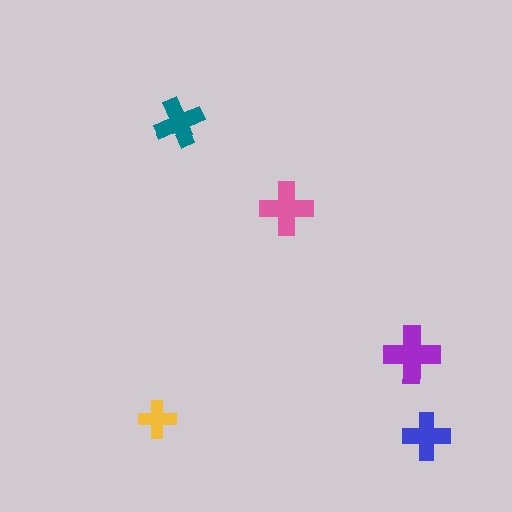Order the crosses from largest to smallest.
the purple one, the pink one, the teal one, the blue one, the yellow one.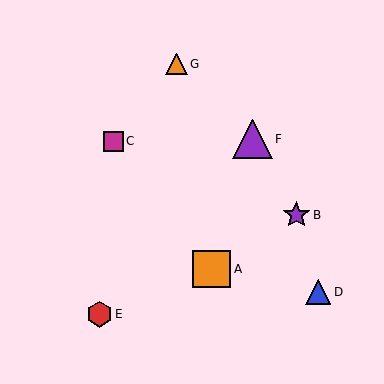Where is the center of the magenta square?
The center of the magenta square is at (113, 142).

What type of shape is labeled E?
Shape E is a red hexagon.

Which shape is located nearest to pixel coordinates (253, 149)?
The purple triangle (labeled F) at (253, 139) is nearest to that location.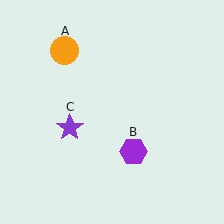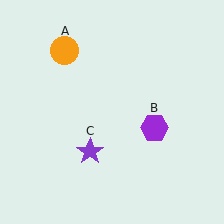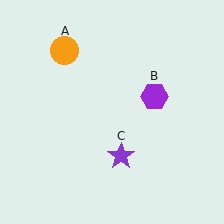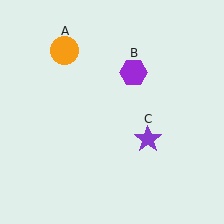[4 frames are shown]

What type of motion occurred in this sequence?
The purple hexagon (object B), purple star (object C) rotated counterclockwise around the center of the scene.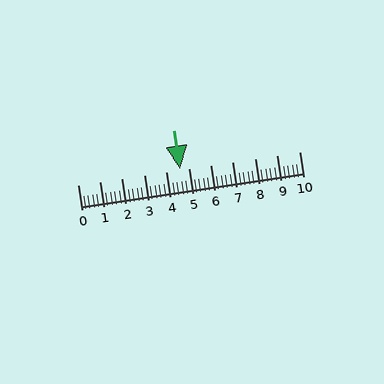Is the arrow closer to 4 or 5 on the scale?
The arrow is closer to 5.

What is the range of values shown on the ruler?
The ruler shows values from 0 to 10.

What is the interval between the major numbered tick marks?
The major tick marks are spaced 1 units apart.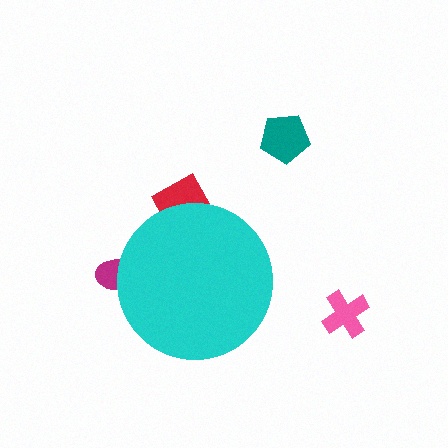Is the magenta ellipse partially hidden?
Yes, the magenta ellipse is partially hidden behind the cyan circle.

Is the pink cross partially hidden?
No, the pink cross is fully visible.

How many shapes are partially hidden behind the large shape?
2 shapes are partially hidden.